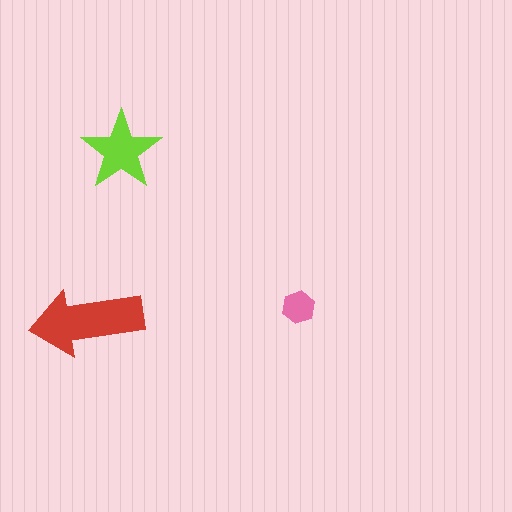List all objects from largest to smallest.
The red arrow, the lime star, the pink hexagon.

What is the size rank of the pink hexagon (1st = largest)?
3rd.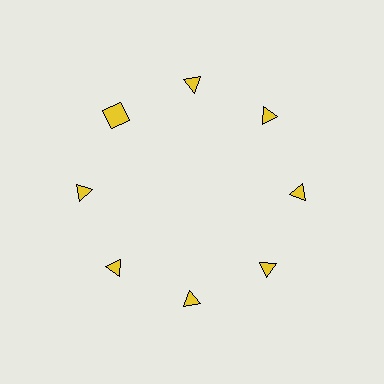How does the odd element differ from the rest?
It has a different shape: square instead of triangle.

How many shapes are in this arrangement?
There are 8 shapes arranged in a ring pattern.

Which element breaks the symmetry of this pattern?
The yellow square at roughly the 10 o'clock position breaks the symmetry. All other shapes are yellow triangles.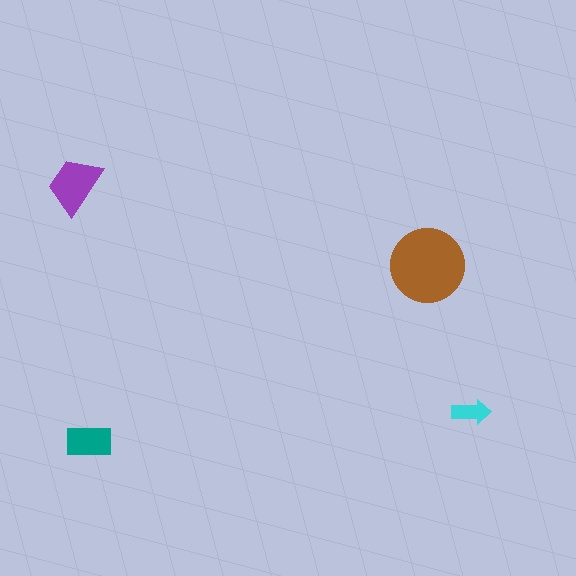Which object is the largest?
The brown circle.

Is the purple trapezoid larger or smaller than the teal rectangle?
Larger.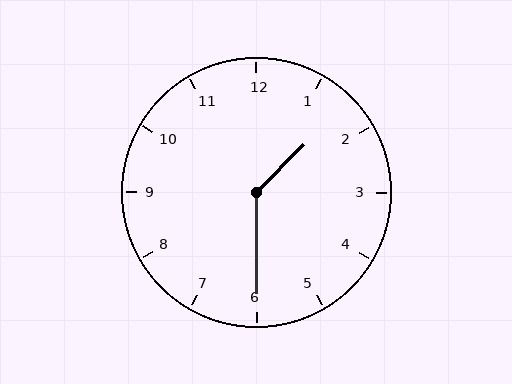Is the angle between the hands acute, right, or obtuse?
It is obtuse.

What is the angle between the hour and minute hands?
Approximately 135 degrees.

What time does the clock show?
1:30.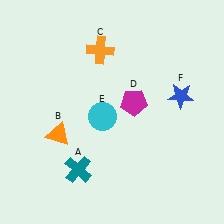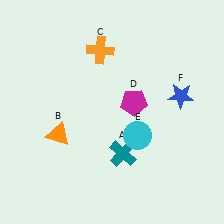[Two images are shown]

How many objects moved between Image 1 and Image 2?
2 objects moved between the two images.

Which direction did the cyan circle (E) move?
The cyan circle (E) moved right.